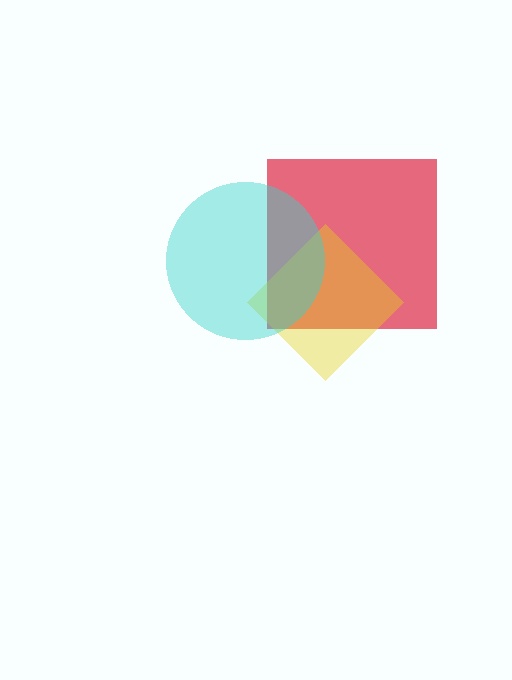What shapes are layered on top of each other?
The layered shapes are: a red square, a yellow diamond, a cyan circle.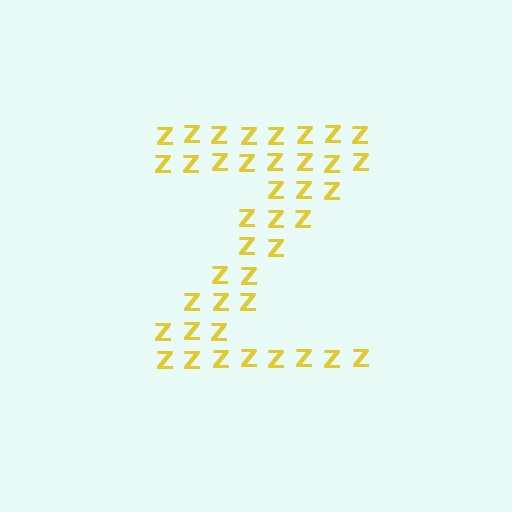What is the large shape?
The large shape is the letter Z.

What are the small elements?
The small elements are letter Z's.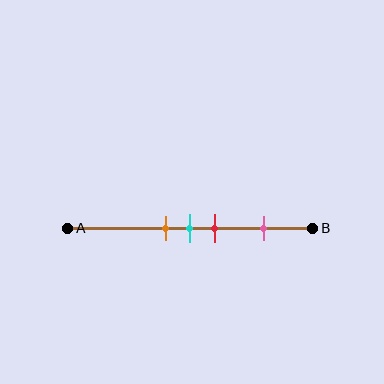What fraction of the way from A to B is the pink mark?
The pink mark is approximately 80% (0.8) of the way from A to B.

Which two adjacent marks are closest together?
The orange and cyan marks are the closest adjacent pair.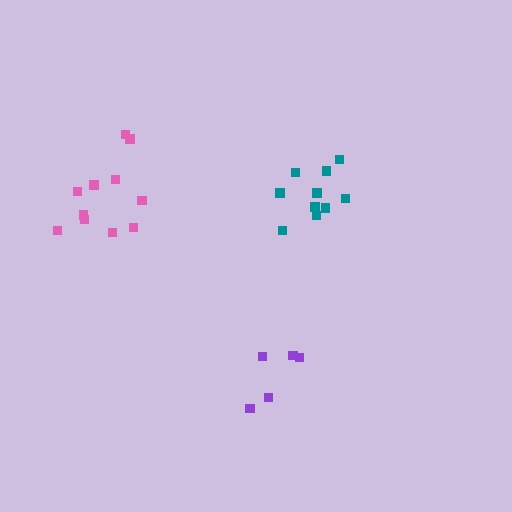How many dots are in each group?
Group 1: 11 dots, Group 2: 5 dots, Group 3: 10 dots (26 total).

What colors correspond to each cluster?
The clusters are colored: pink, purple, teal.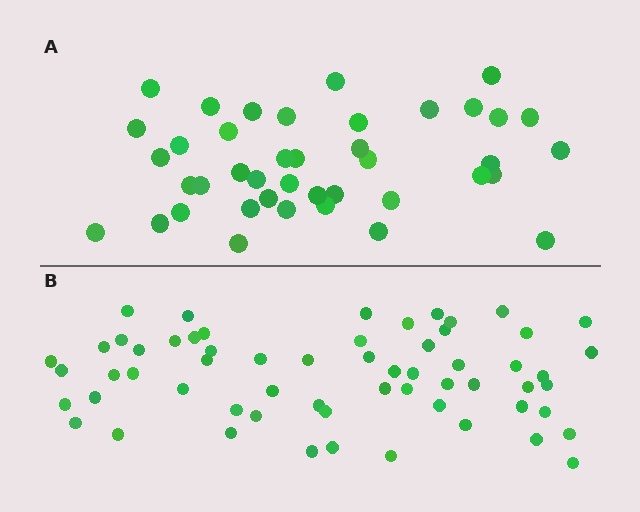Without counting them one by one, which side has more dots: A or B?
Region B (the bottom region) has more dots.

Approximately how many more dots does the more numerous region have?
Region B has approximately 20 more dots than region A.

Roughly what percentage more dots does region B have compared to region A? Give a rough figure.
About 45% more.